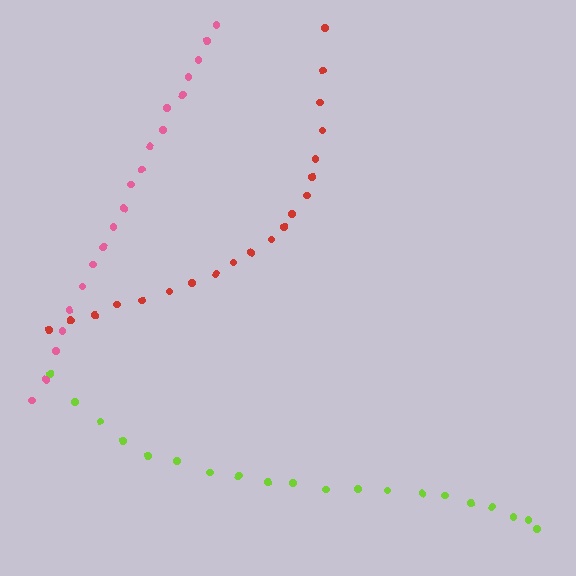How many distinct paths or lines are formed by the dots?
There are 3 distinct paths.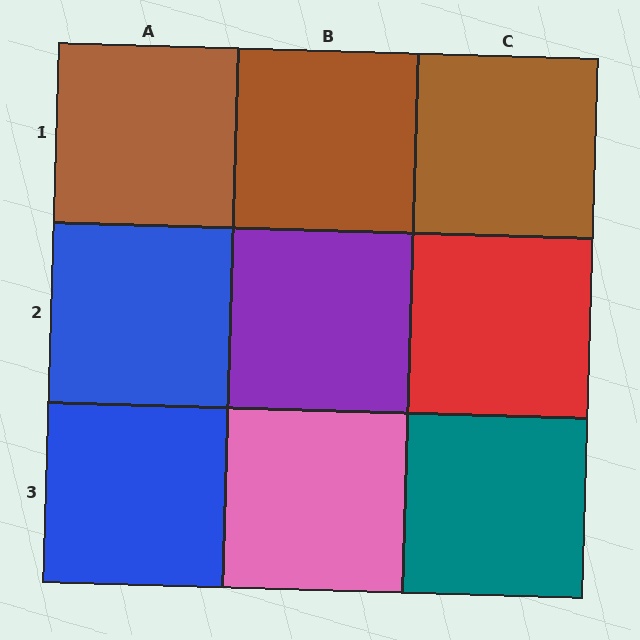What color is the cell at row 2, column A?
Blue.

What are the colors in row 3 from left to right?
Blue, pink, teal.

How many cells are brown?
3 cells are brown.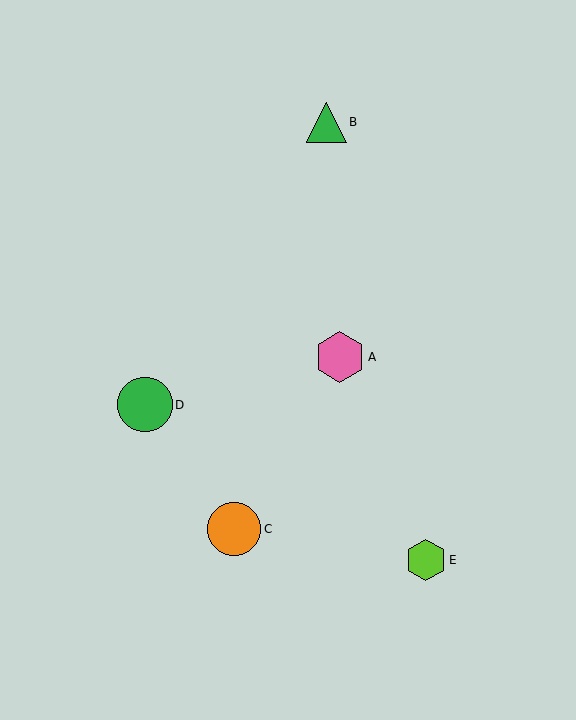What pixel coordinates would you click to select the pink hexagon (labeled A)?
Click at (340, 357) to select the pink hexagon A.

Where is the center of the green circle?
The center of the green circle is at (145, 405).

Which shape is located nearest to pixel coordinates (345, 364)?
The pink hexagon (labeled A) at (340, 357) is nearest to that location.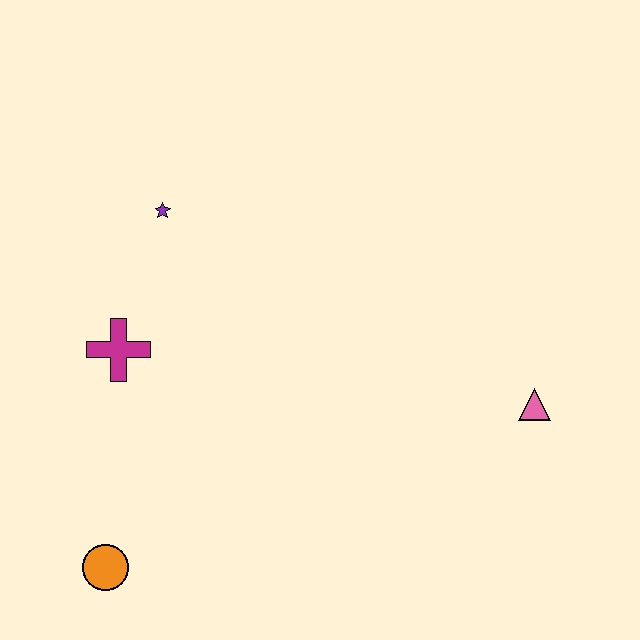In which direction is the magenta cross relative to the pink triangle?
The magenta cross is to the left of the pink triangle.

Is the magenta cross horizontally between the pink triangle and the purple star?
No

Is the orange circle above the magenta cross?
No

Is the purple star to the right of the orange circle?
Yes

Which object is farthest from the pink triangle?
The orange circle is farthest from the pink triangle.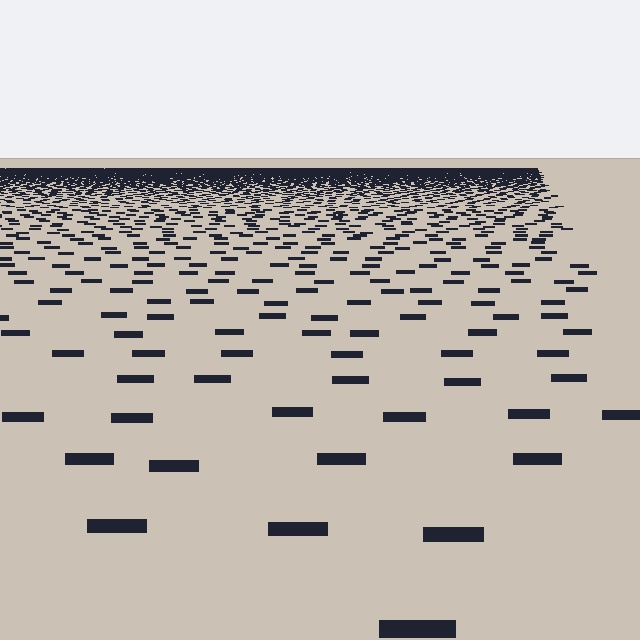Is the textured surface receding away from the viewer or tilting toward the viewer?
The surface is receding away from the viewer. Texture elements get smaller and denser toward the top.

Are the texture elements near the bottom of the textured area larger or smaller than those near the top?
Larger. Near the bottom, elements are closer to the viewer and appear at a bigger on-screen size.